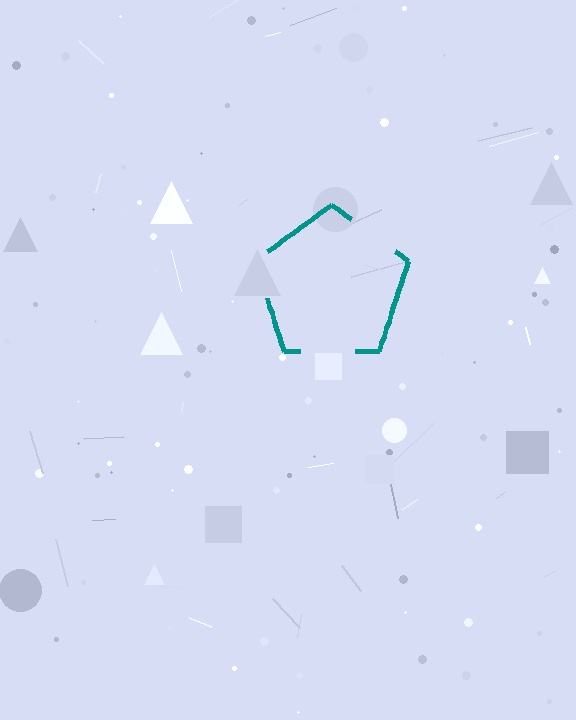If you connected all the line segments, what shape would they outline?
They would outline a pentagon.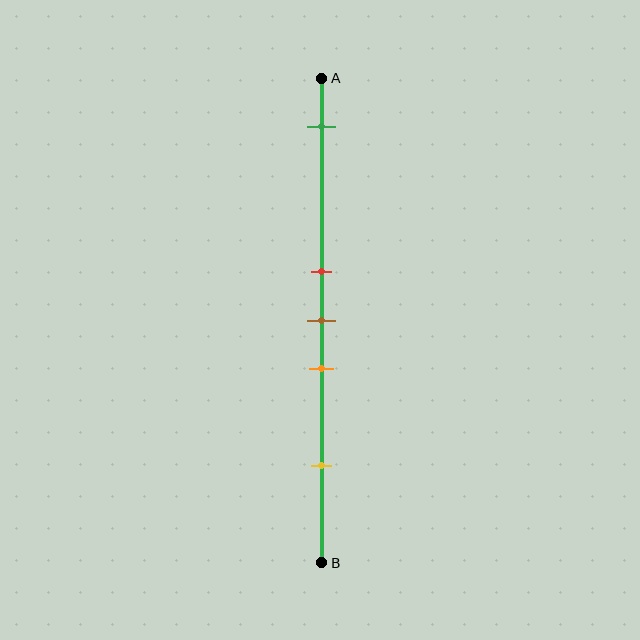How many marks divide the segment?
There are 5 marks dividing the segment.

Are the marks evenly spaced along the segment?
No, the marks are not evenly spaced.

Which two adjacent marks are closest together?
The red and brown marks are the closest adjacent pair.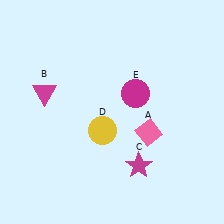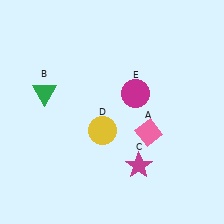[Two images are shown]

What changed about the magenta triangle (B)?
In Image 1, B is magenta. In Image 2, it changed to green.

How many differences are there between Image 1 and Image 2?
There is 1 difference between the two images.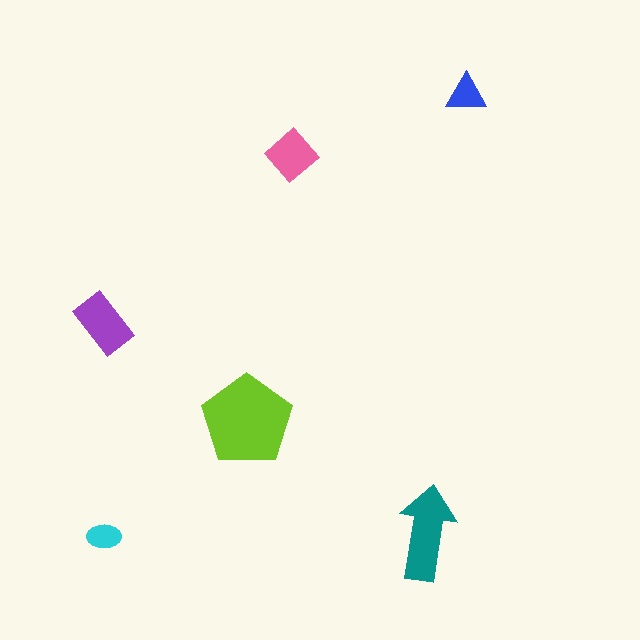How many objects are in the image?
There are 6 objects in the image.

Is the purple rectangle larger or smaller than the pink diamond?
Larger.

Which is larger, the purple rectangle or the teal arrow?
The teal arrow.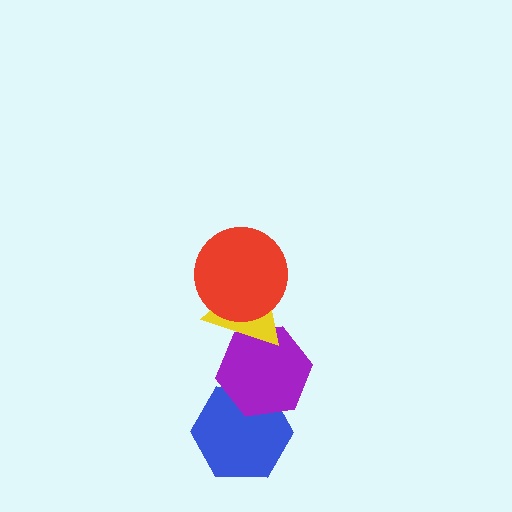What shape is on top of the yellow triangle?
The red circle is on top of the yellow triangle.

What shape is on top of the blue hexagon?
The purple hexagon is on top of the blue hexagon.